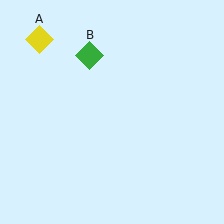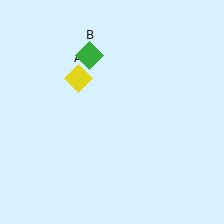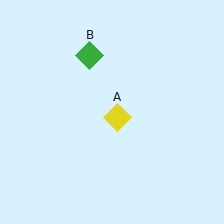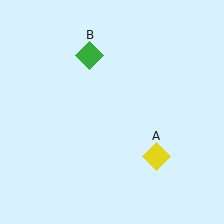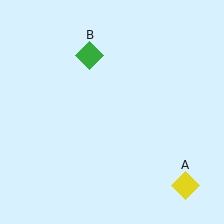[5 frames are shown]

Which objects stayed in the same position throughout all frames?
Green diamond (object B) remained stationary.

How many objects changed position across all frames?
1 object changed position: yellow diamond (object A).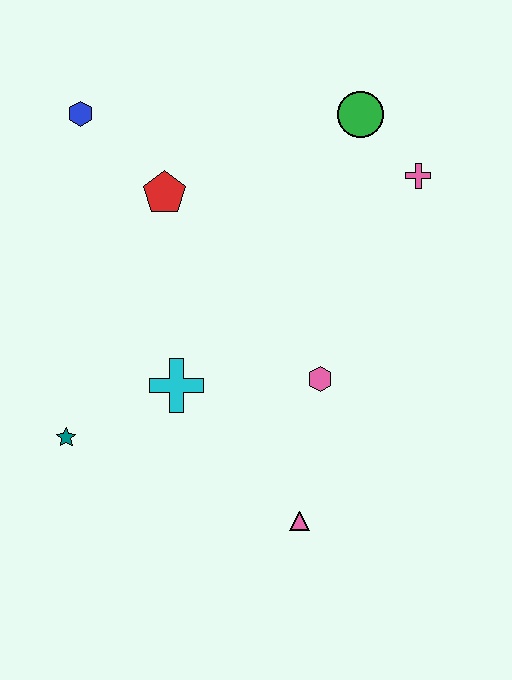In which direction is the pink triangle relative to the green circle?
The pink triangle is below the green circle.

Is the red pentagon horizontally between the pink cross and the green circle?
No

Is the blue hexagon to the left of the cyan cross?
Yes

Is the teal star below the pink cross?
Yes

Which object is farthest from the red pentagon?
The pink triangle is farthest from the red pentagon.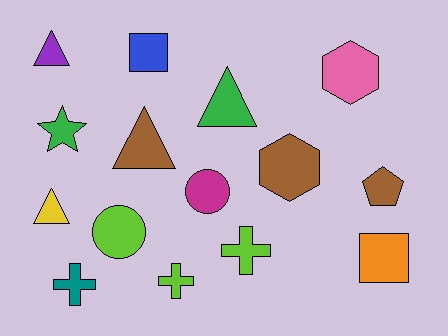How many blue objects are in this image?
There is 1 blue object.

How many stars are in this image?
There is 1 star.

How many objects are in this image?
There are 15 objects.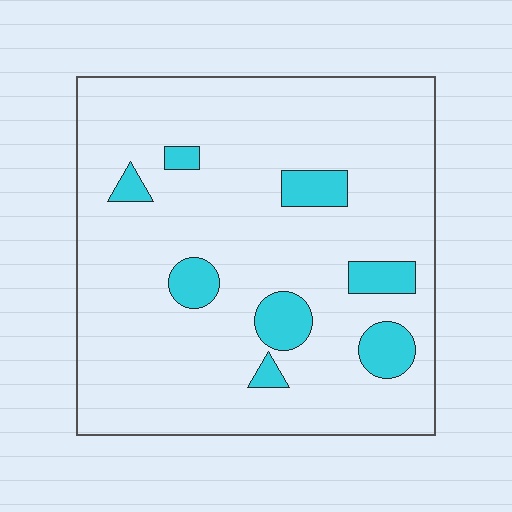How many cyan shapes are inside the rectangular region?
8.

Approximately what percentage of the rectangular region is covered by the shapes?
Approximately 10%.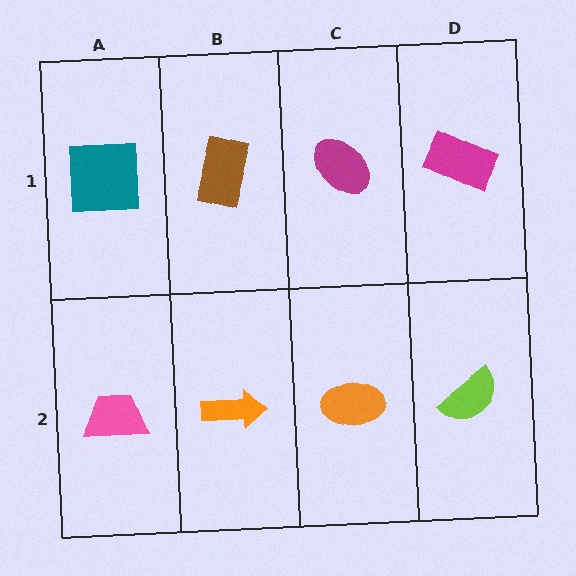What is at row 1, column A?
A teal square.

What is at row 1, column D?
A magenta rectangle.